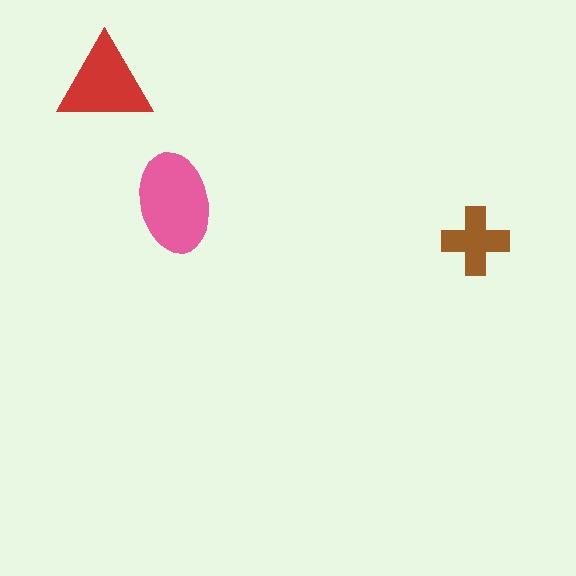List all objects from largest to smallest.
The pink ellipse, the red triangle, the brown cross.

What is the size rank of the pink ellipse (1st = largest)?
1st.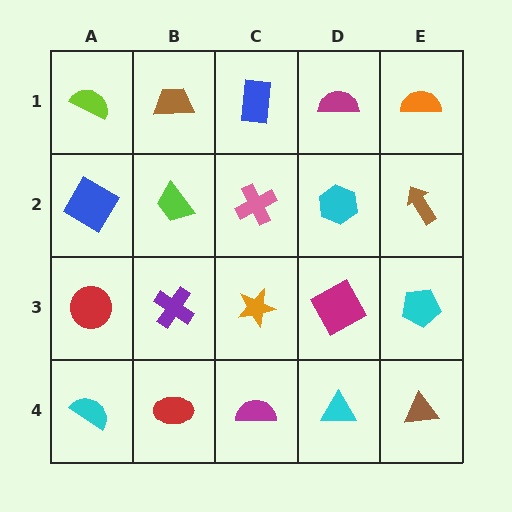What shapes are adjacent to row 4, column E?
A cyan pentagon (row 3, column E), a cyan triangle (row 4, column D).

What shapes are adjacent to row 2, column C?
A blue rectangle (row 1, column C), an orange star (row 3, column C), a lime trapezoid (row 2, column B), a cyan hexagon (row 2, column D).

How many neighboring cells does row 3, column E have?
3.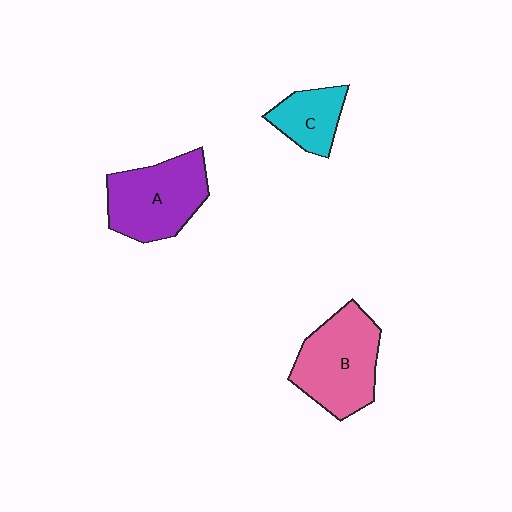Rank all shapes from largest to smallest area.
From largest to smallest: B (pink), A (purple), C (cyan).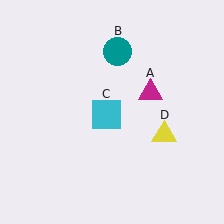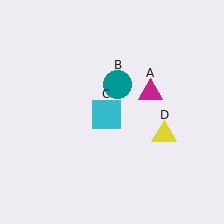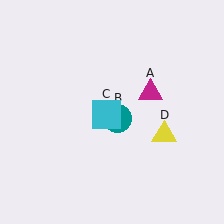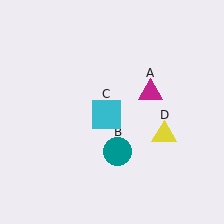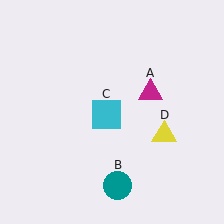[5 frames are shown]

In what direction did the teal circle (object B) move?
The teal circle (object B) moved down.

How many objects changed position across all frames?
1 object changed position: teal circle (object B).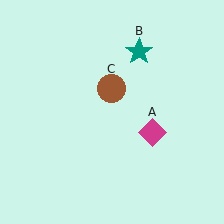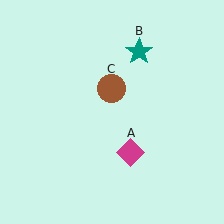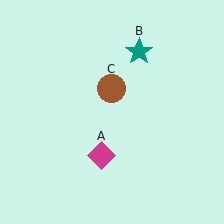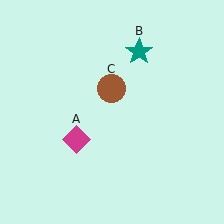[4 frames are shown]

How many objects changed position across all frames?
1 object changed position: magenta diamond (object A).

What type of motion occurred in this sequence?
The magenta diamond (object A) rotated clockwise around the center of the scene.